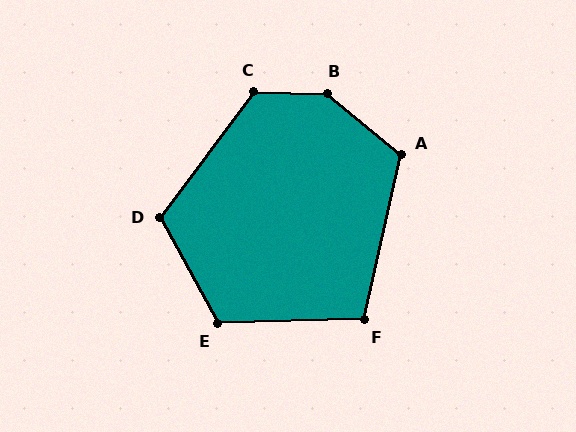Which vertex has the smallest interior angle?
F, at approximately 104 degrees.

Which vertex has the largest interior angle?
B, at approximately 142 degrees.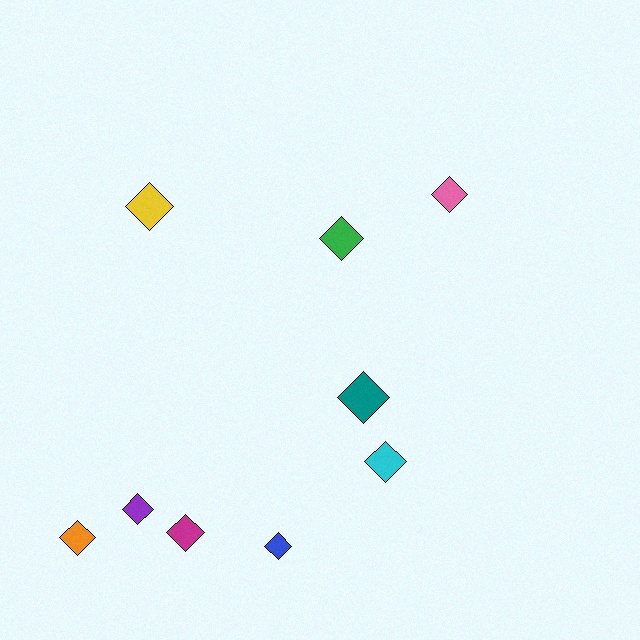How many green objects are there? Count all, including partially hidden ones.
There is 1 green object.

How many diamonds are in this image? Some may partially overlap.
There are 9 diamonds.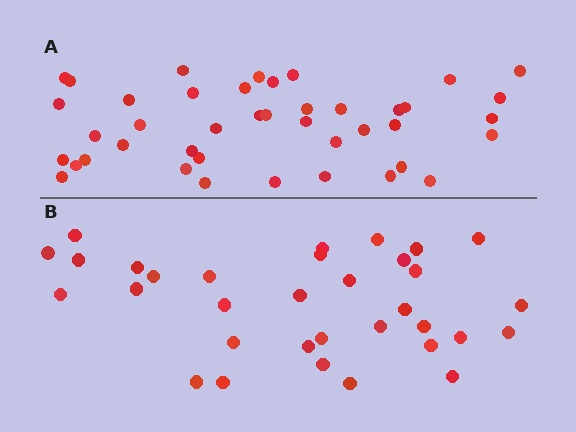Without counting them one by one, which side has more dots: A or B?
Region A (the top region) has more dots.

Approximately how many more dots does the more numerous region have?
Region A has roughly 8 or so more dots than region B.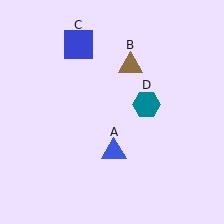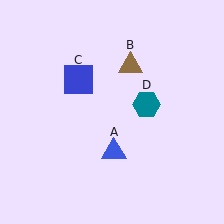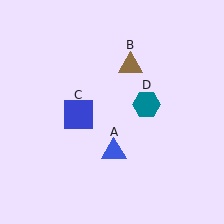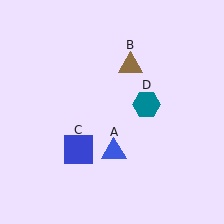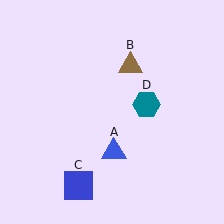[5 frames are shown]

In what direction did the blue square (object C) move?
The blue square (object C) moved down.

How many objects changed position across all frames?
1 object changed position: blue square (object C).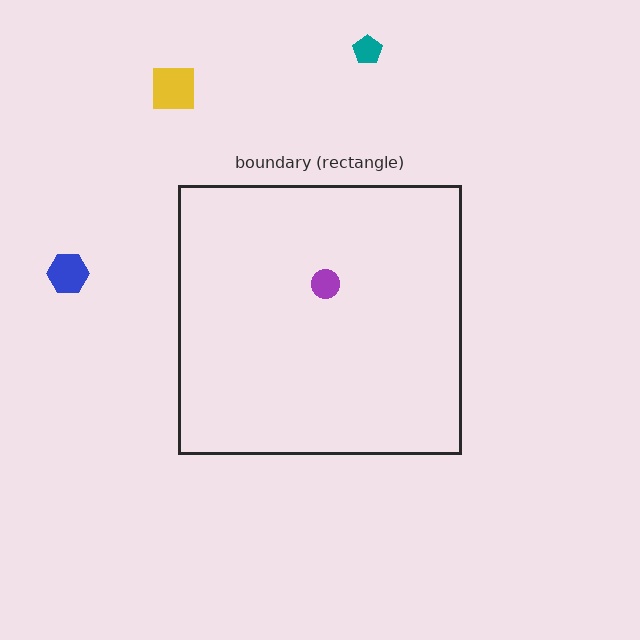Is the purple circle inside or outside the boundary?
Inside.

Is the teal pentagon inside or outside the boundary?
Outside.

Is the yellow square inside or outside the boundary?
Outside.